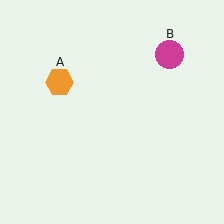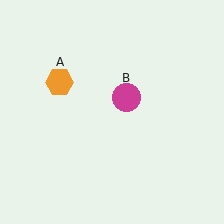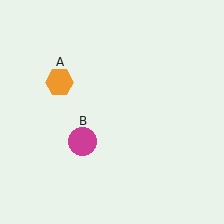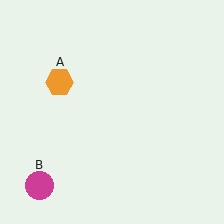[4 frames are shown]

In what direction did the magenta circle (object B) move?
The magenta circle (object B) moved down and to the left.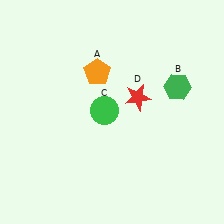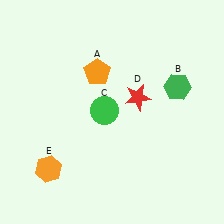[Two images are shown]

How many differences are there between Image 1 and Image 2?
There is 1 difference between the two images.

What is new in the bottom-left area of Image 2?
An orange hexagon (E) was added in the bottom-left area of Image 2.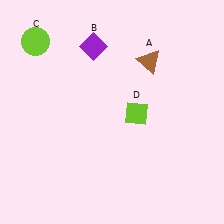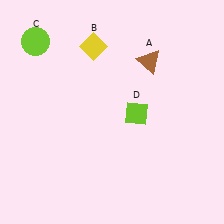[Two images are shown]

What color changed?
The diamond (B) changed from purple in Image 1 to yellow in Image 2.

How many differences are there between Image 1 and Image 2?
There is 1 difference between the two images.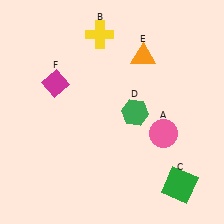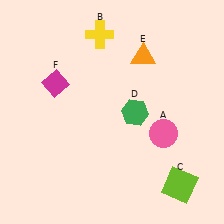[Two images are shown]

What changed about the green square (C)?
In Image 1, C is green. In Image 2, it changed to lime.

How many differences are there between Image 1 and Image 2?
There is 1 difference between the two images.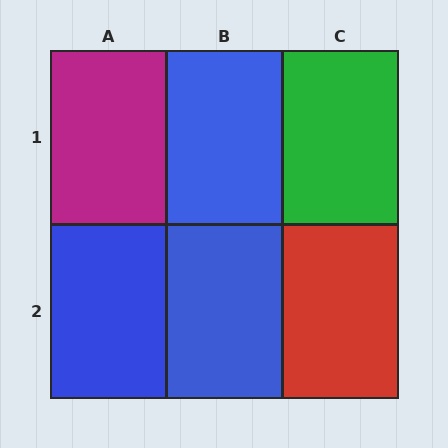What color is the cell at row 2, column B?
Blue.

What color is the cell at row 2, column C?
Red.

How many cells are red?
1 cell is red.